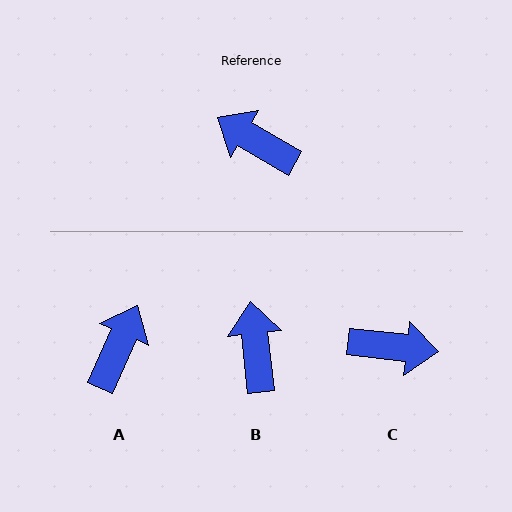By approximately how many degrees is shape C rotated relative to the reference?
Approximately 156 degrees clockwise.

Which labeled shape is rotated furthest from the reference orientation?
C, about 156 degrees away.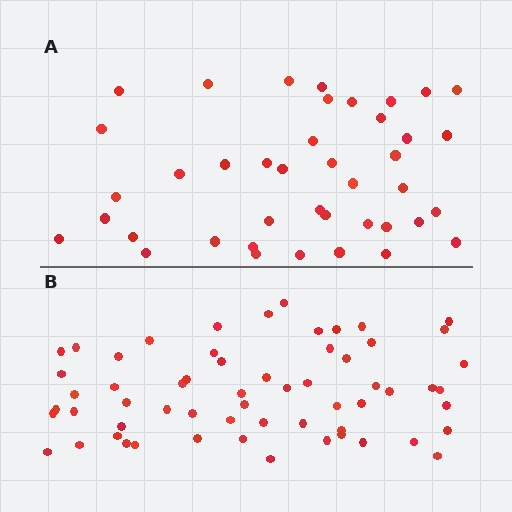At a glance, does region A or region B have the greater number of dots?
Region B (the bottom region) has more dots.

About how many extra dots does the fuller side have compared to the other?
Region B has approximately 20 more dots than region A.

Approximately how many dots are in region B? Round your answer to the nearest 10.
About 60 dots.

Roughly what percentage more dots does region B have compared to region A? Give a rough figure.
About 45% more.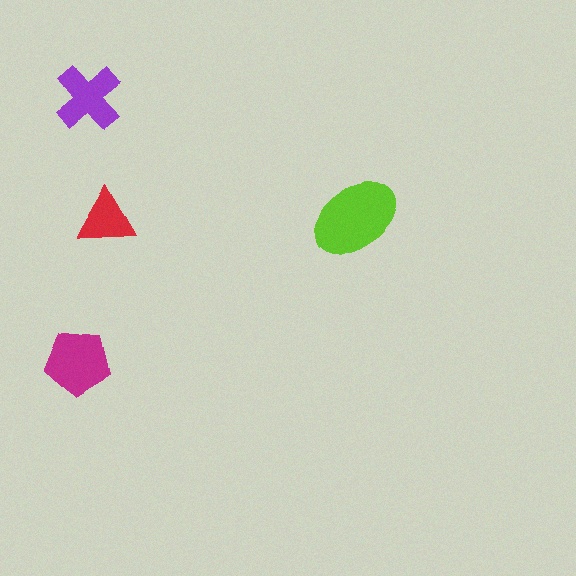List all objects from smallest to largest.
The red triangle, the purple cross, the magenta pentagon, the lime ellipse.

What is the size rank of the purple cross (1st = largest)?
3rd.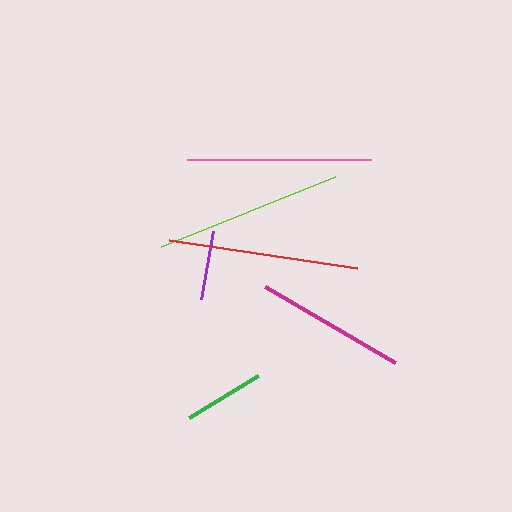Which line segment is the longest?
The red line is the longest at approximately 190 pixels.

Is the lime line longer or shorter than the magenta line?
The lime line is longer than the magenta line.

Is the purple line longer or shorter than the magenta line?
The magenta line is longer than the purple line.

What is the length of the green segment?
The green segment is approximately 81 pixels long.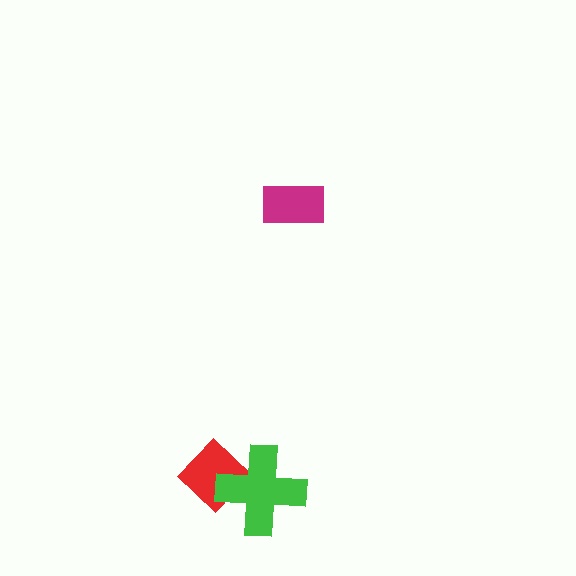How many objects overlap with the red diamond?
1 object overlaps with the red diamond.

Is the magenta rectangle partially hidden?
No, no other shape covers it.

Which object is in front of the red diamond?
The green cross is in front of the red diamond.